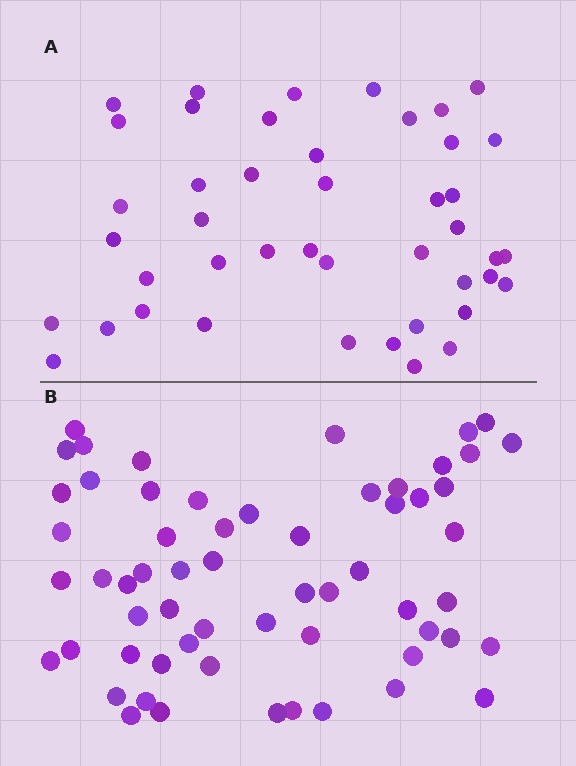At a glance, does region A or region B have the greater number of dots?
Region B (the bottom region) has more dots.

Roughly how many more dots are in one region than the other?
Region B has approximately 15 more dots than region A.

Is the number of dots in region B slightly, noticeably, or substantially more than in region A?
Region B has noticeably more, but not dramatically so. The ratio is roughly 1.4 to 1.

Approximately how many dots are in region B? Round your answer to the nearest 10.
About 60 dots.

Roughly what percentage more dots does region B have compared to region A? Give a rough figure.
About 35% more.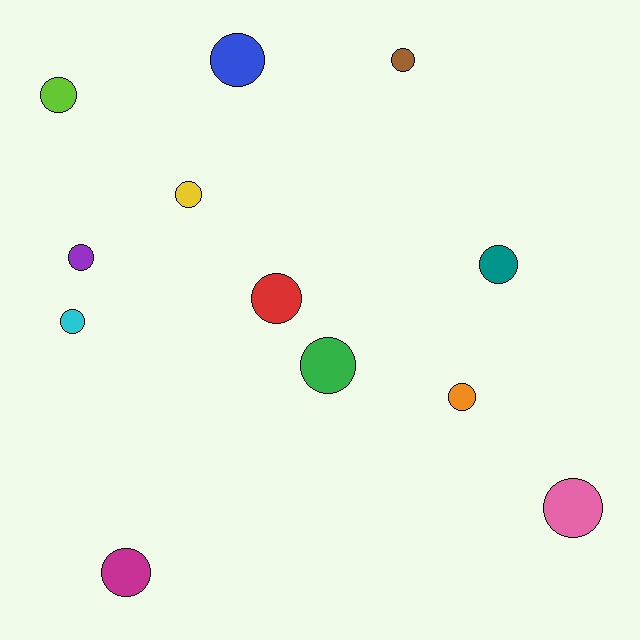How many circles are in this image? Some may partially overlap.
There are 12 circles.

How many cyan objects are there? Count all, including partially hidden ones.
There is 1 cyan object.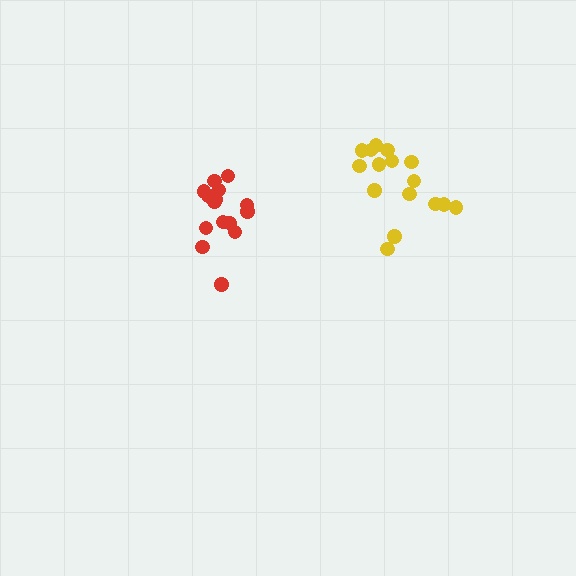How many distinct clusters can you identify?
There are 2 distinct clusters.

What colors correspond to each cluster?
The clusters are colored: yellow, red.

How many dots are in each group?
Group 1: 16 dots, Group 2: 16 dots (32 total).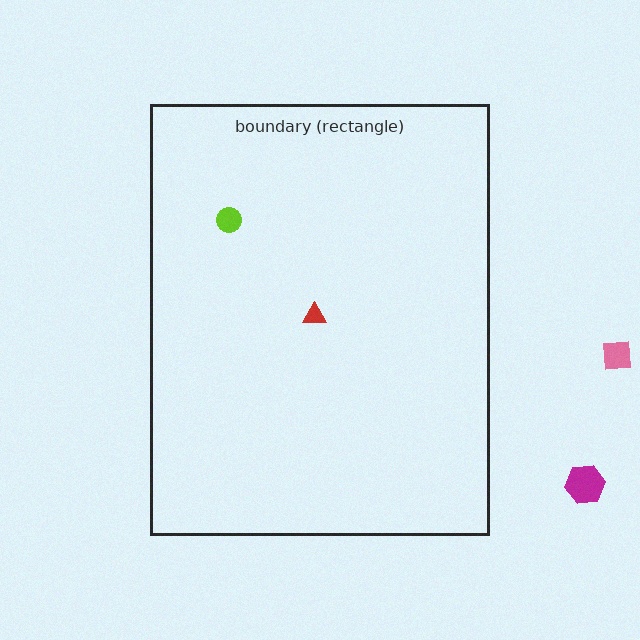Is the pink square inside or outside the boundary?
Outside.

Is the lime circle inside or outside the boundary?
Inside.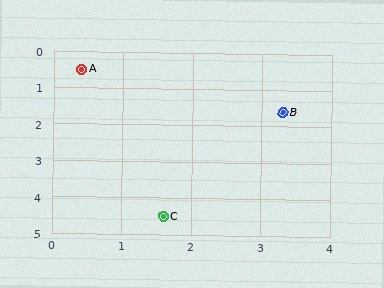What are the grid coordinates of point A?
Point A is at approximately (0.4, 0.5).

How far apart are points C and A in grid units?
Points C and A are about 4.2 grid units apart.